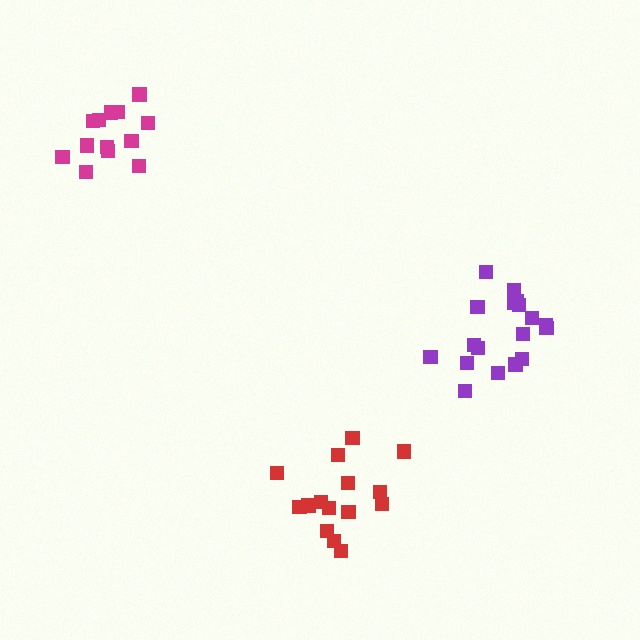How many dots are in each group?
Group 1: 15 dots, Group 2: 13 dots, Group 3: 18 dots (46 total).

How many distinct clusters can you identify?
There are 3 distinct clusters.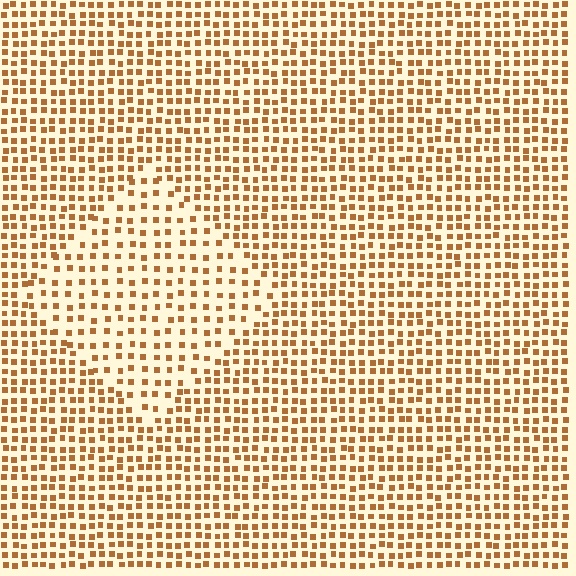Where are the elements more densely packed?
The elements are more densely packed outside the diamond boundary.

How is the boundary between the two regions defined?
The boundary is defined by a change in element density (approximately 1.7x ratio). All elements are the same color, size, and shape.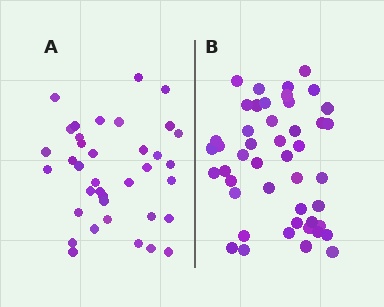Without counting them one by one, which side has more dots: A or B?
Region B (the right region) has more dots.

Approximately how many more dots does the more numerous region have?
Region B has roughly 8 or so more dots than region A.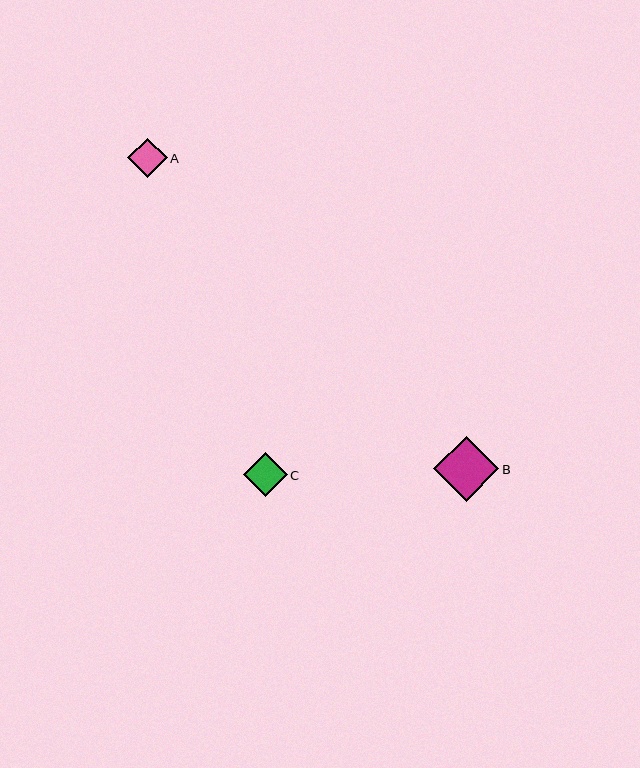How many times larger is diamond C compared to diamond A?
Diamond C is approximately 1.1 times the size of diamond A.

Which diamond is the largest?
Diamond B is the largest with a size of approximately 65 pixels.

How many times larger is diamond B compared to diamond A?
Diamond B is approximately 1.6 times the size of diamond A.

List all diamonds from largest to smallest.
From largest to smallest: B, C, A.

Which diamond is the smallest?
Diamond A is the smallest with a size of approximately 40 pixels.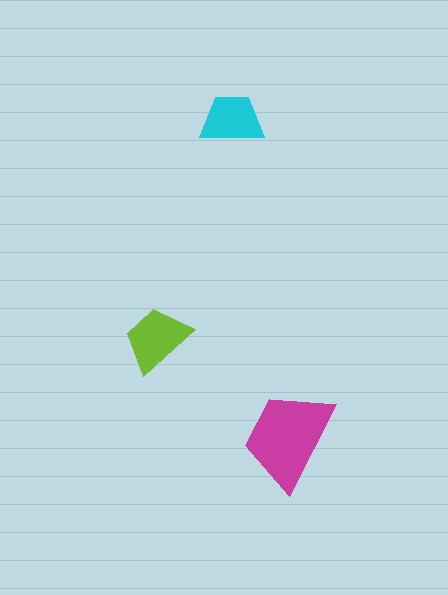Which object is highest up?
The cyan trapezoid is topmost.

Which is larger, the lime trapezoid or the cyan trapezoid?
The lime one.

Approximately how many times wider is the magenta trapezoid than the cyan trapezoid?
About 1.5 times wider.